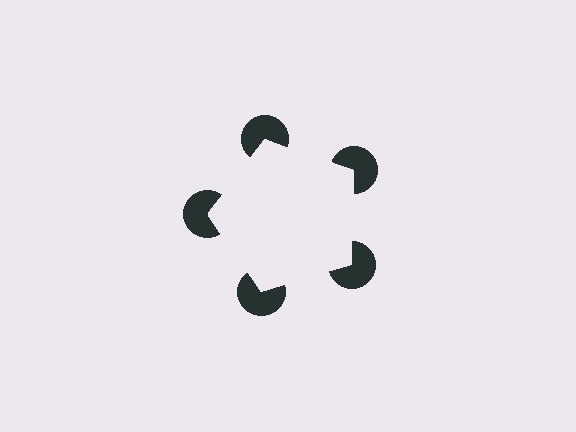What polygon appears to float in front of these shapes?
An illusory pentagon — its edges are inferred from the aligned wedge cuts in the pac-man discs, not physically drawn.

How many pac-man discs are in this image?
There are 5 — one at each vertex of the illusory pentagon.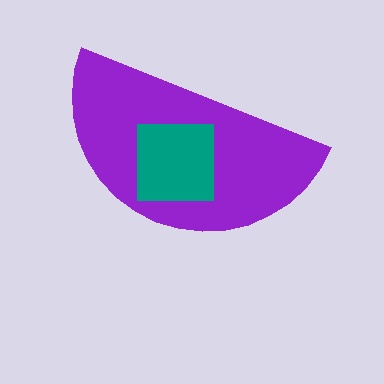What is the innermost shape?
The teal square.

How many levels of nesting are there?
2.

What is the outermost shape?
The purple semicircle.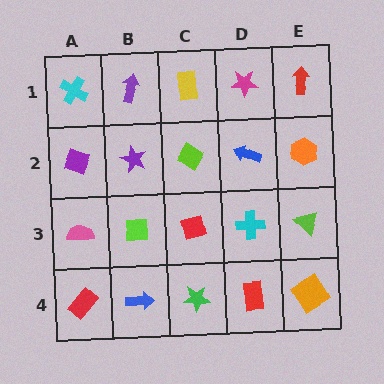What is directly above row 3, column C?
A lime diamond.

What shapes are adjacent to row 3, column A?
A purple diamond (row 2, column A), a red rectangle (row 4, column A), a lime square (row 3, column B).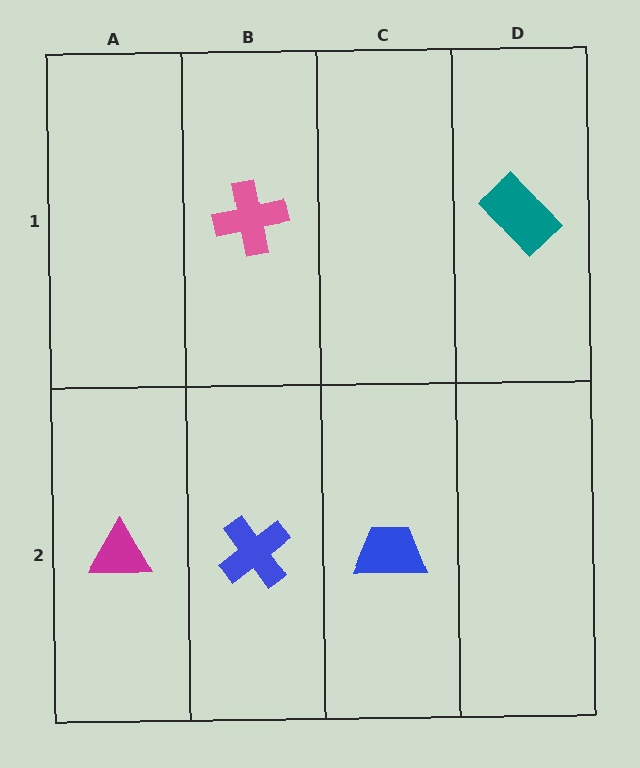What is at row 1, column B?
A pink cross.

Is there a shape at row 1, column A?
No, that cell is empty.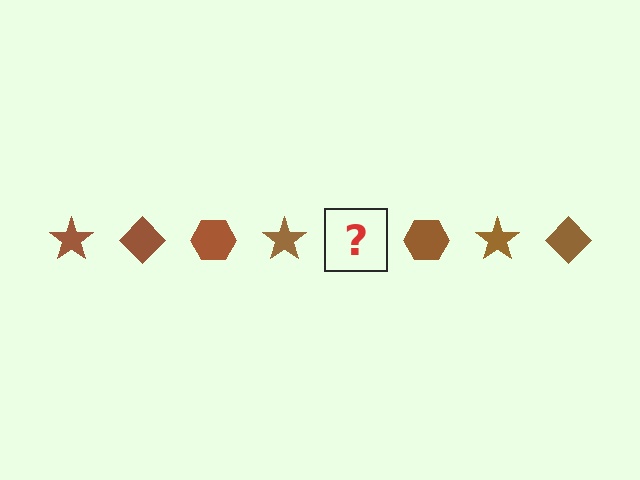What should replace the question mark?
The question mark should be replaced with a brown diamond.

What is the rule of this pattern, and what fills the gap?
The rule is that the pattern cycles through star, diamond, hexagon shapes in brown. The gap should be filled with a brown diamond.